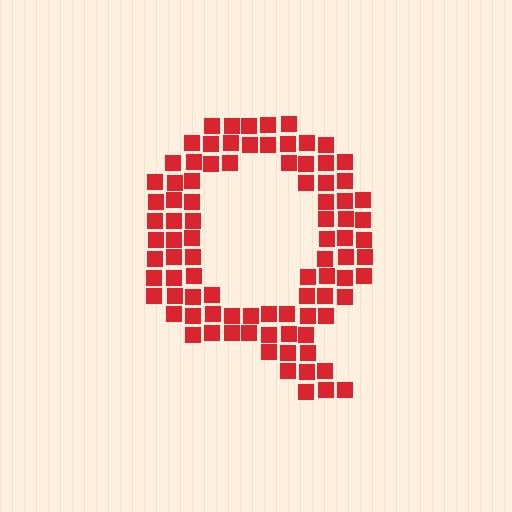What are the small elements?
The small elements are squares.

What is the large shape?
The large shape is the letter Q.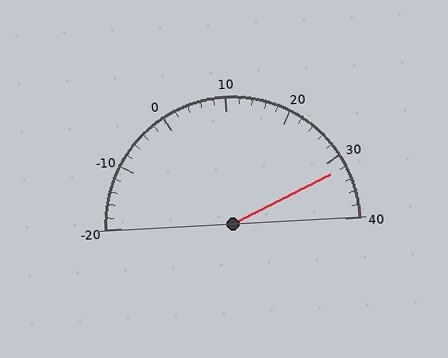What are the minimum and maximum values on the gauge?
The gauge ranges from -20 to 40.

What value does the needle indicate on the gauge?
The needle indicates approximately 32.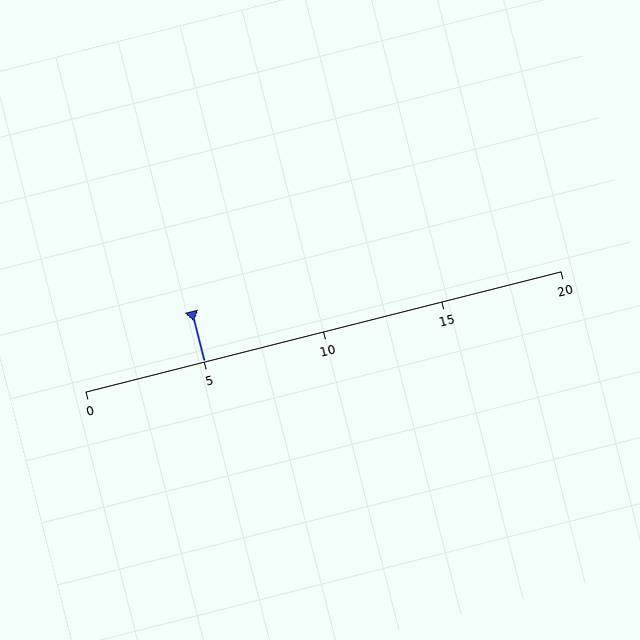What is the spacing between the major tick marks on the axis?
The major ticks are spaced 5 apart.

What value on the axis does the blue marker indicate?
The marker indicates approximately 5.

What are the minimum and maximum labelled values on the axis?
The axis runs from 0 to 20.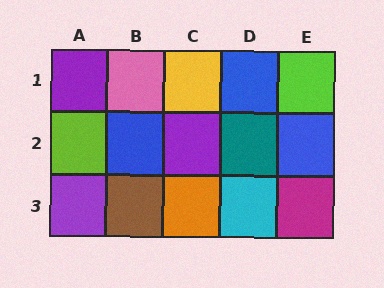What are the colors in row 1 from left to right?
Purple, pink, yellow, blue, lime.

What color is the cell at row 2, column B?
Blue.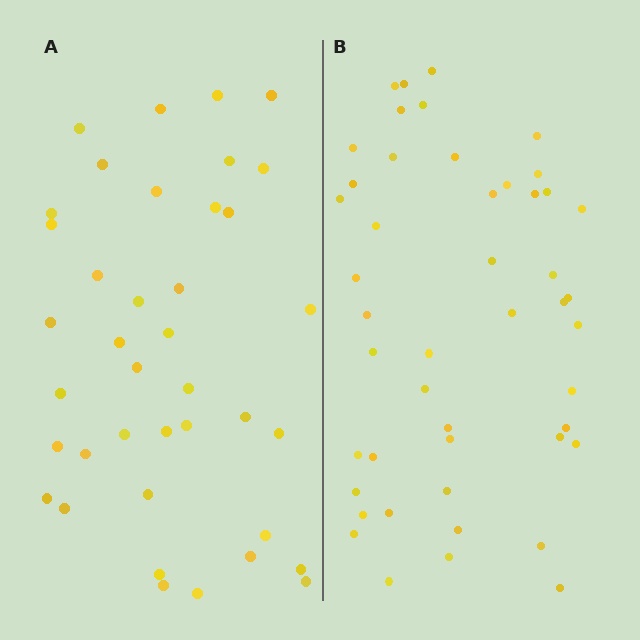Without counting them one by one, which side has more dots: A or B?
Region B (the right region) has more dots.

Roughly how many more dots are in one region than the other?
Region B has roughly 8 or so more dots than region A.